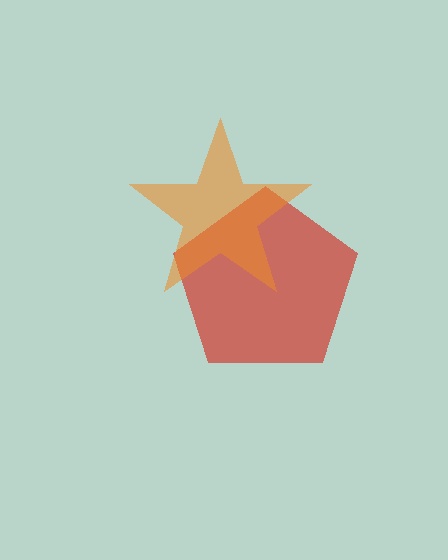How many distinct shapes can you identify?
There are 2 distinct shapes: a red pentagon, an orange star.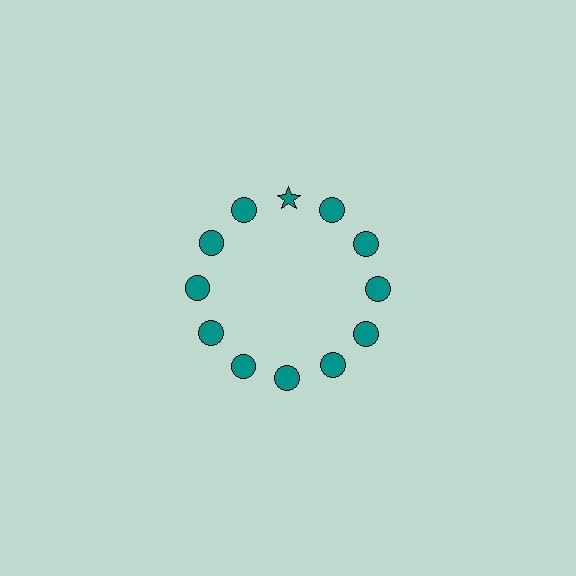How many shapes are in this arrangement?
There are 12 shapes arranged in a ring pattern.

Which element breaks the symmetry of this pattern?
The teal star at roughly the 12 o'clock position breaks the symmetry. All other shapes are teal circles.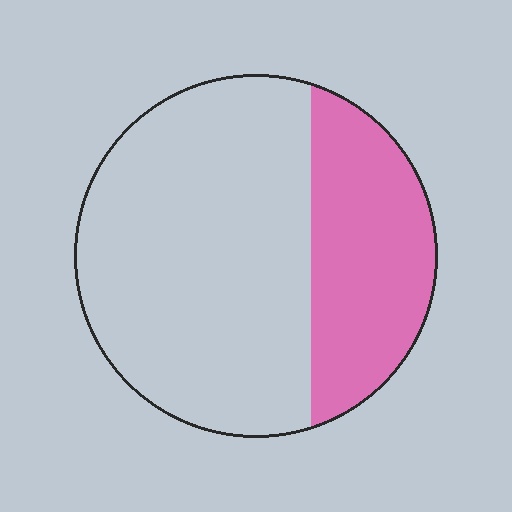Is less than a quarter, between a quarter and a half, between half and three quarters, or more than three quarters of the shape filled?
Between a quarter and a half.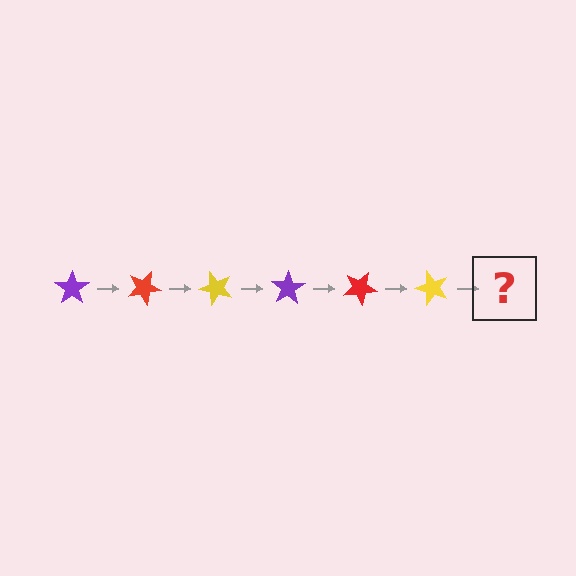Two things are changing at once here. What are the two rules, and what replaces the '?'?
The two rules are that it rotates 25 degrees each step and the color cycles through purple, red, and yellow. The '?' should be a purple star, rotated 150 degrees from the start.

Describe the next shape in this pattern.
It should be a purple star, rotated 150 degrees from the start.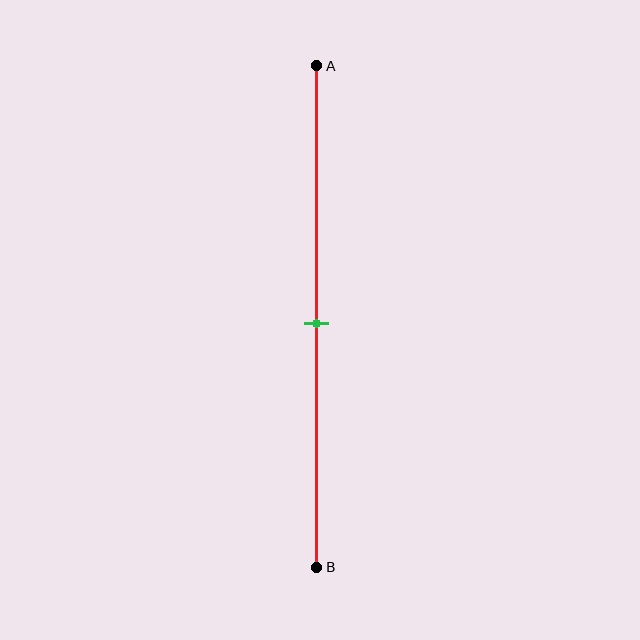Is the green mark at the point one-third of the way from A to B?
No, the mark is at about 50% from A, not at the 33% one-third point.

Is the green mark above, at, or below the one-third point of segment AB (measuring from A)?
The green mark is below the one-third point of segment AB.